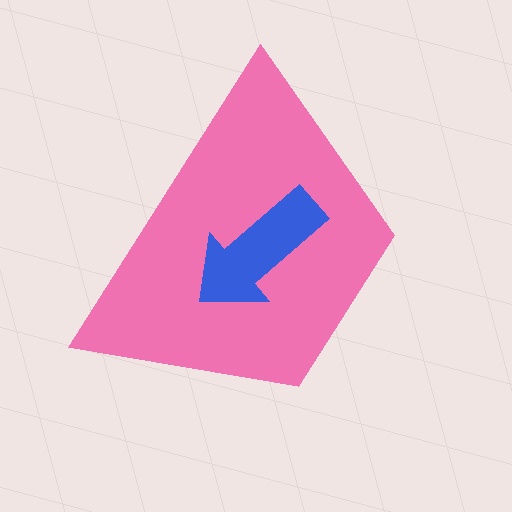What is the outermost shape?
The pink trapezoid.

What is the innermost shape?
The blue arrow.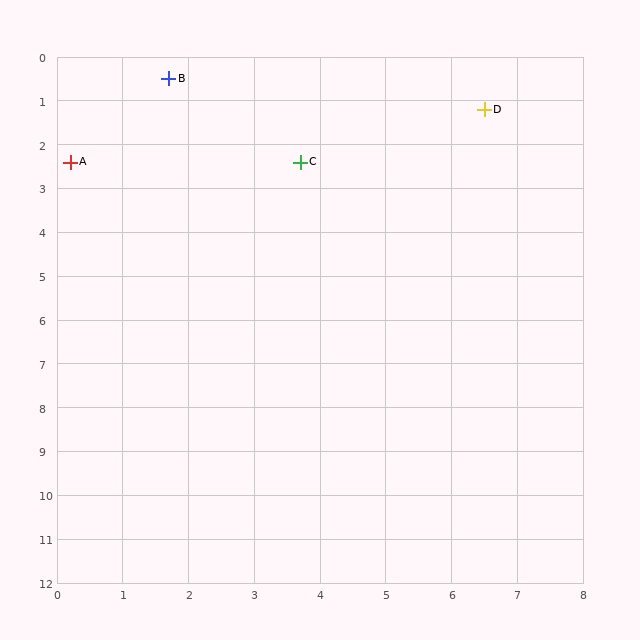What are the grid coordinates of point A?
Point A is at approximately (0.2, 2.4).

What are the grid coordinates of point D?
Point D is at approximately (6.5, 1.2).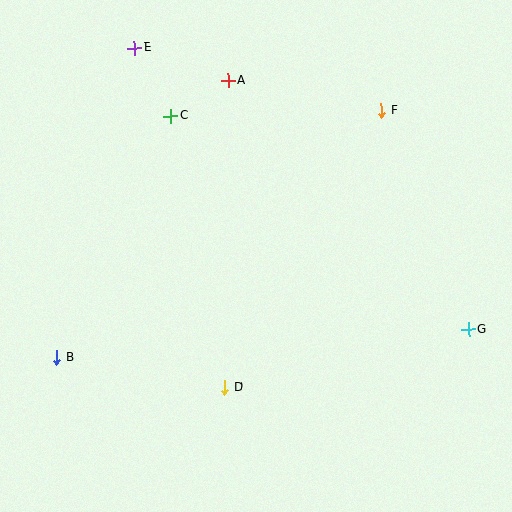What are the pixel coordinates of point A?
Point A is at (228, 80).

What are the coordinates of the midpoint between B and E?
The midpoint between B and E is at (96, 203).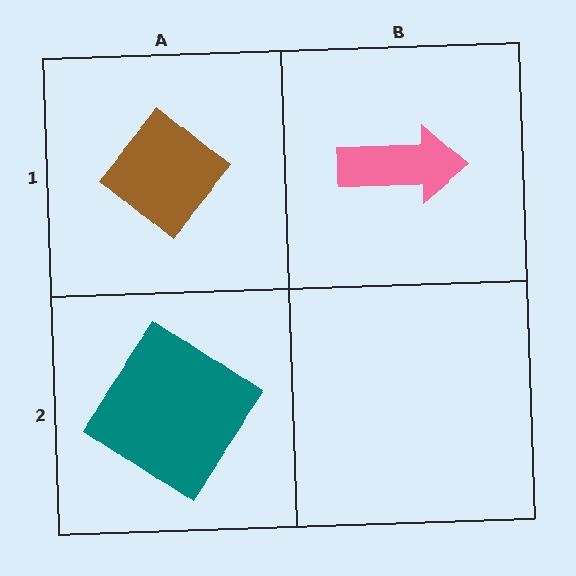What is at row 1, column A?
A brown diamond.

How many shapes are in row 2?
1 shape.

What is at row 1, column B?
A pink arrow.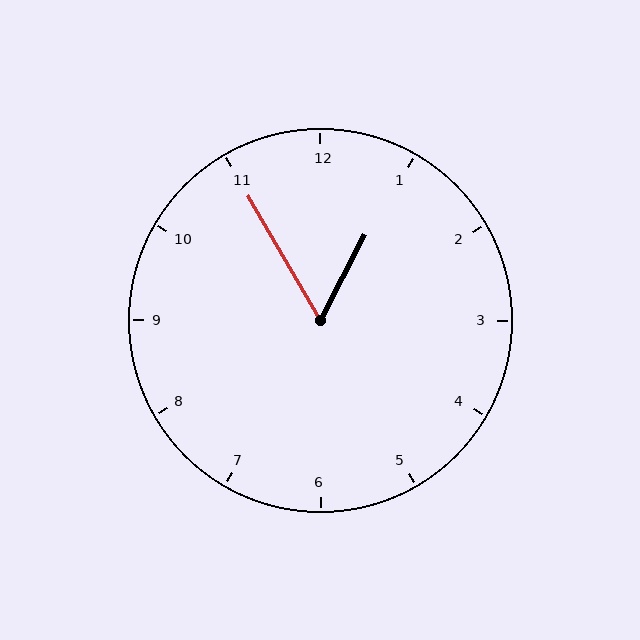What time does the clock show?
12:55.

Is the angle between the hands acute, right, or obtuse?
It is acute.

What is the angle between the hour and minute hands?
Approximately 58 degrees.